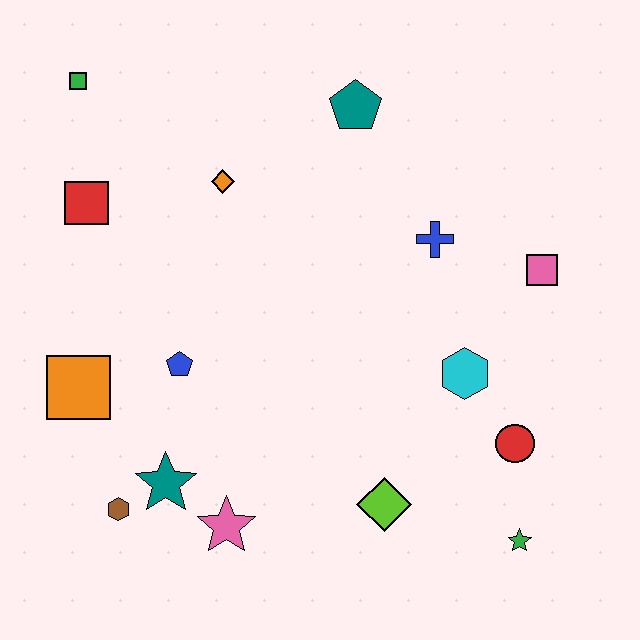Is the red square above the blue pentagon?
Yes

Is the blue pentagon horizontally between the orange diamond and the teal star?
Yes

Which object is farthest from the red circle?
The green square is farthest from the red circle.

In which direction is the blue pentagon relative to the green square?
The blue pentagon is below the green square.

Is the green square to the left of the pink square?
Yes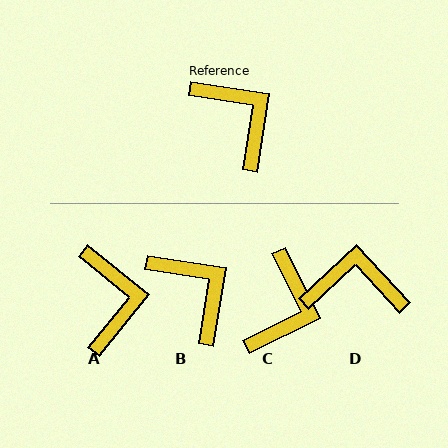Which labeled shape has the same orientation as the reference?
B.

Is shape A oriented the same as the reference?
No, it is off by about 30 degrees.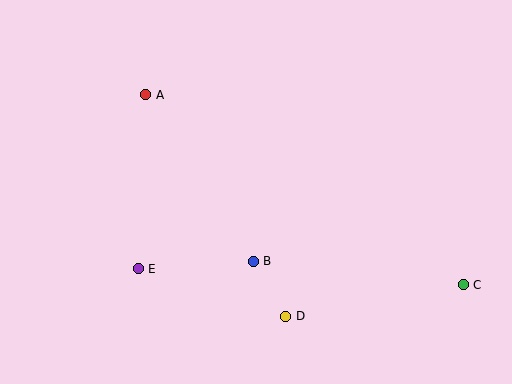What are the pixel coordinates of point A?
Point A is at (146, 95).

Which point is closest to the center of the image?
Point B at (253, 261) is closest to the center.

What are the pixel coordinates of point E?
Point E is at (138, 269).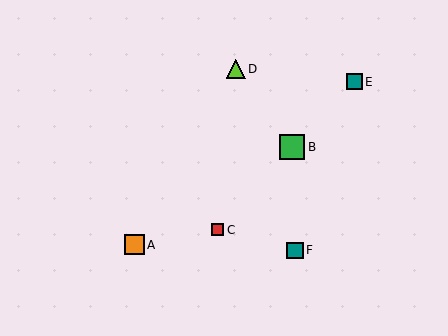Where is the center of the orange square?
The center of the orange square is at (134, 245).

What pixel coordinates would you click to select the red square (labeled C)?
Click at (218, 230) to select the red square C.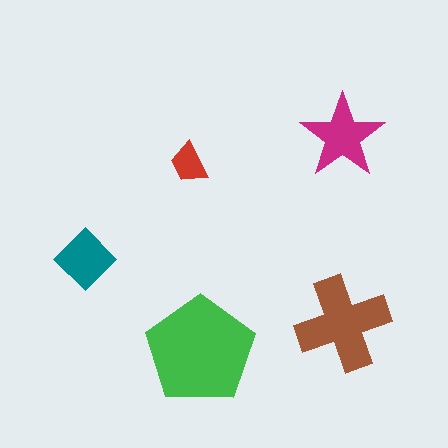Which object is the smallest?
The red trapezoid.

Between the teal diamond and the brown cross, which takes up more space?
The brown cross.